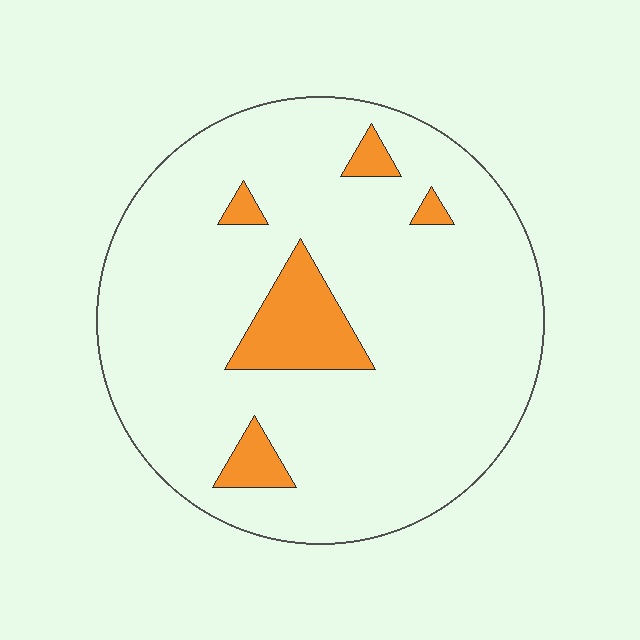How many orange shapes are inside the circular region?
5.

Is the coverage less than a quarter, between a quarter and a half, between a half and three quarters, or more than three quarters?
Less than a quarter.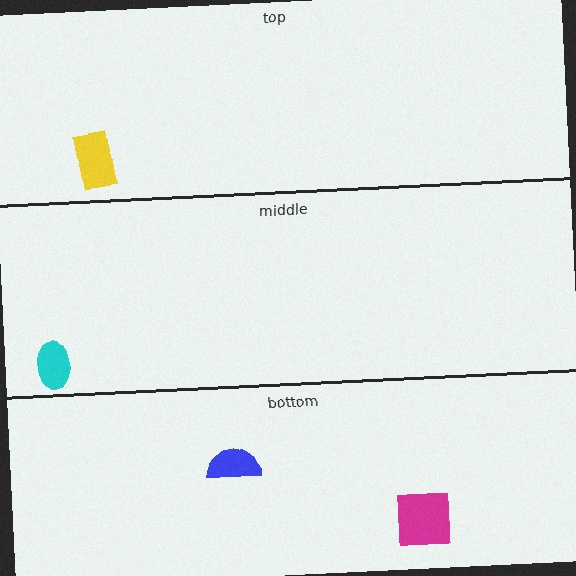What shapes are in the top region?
The yellow rectangle.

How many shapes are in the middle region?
1.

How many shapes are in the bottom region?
2.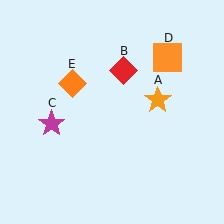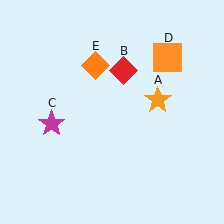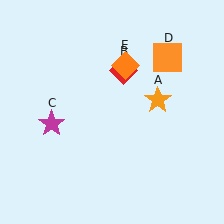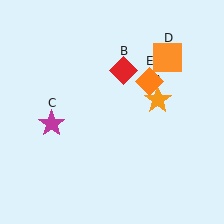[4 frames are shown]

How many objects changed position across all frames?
1 object changed position: orange diamond (object E).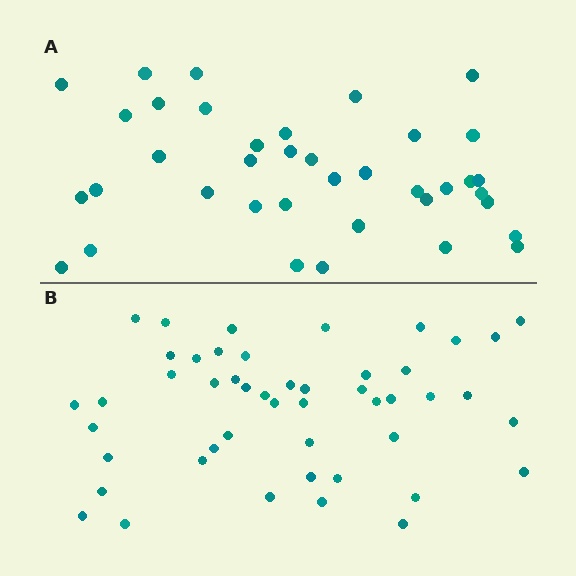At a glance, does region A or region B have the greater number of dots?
Region B (the bottom region) has more dots.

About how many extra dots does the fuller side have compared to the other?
Region B has roughly 10 or so more dots than region A.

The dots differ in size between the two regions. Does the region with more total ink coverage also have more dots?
No. Region A has more total ink coverage because its dots are larger, but region B actually contains more individual dots. Total area can be misleading — the number of items is what matters here.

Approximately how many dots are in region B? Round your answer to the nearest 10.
About 50 dots. (The exact count is 48, which rounds to 50.)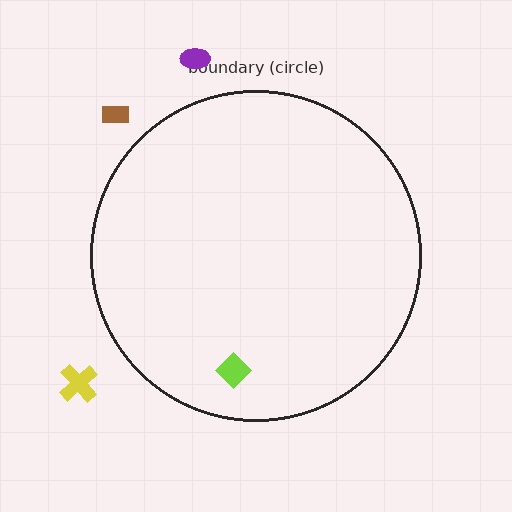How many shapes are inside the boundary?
1 inside, 3 outside.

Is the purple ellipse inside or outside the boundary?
Outside.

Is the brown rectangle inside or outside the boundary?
Outside.